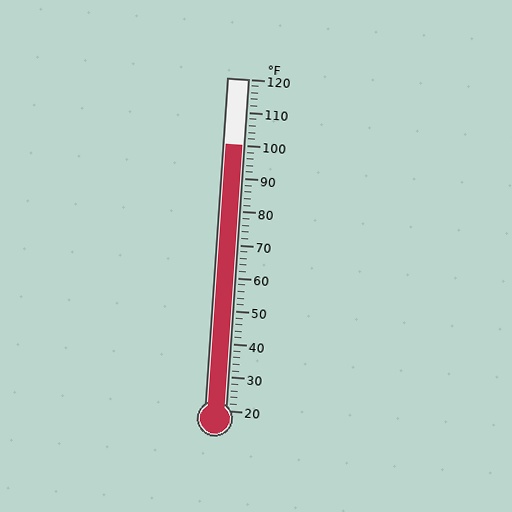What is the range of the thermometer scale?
The thermometer scale ranges from 20°F to 120°F.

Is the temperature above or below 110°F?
The temperature is below 110°F.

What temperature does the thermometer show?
The thermometer shows approximately 100°F.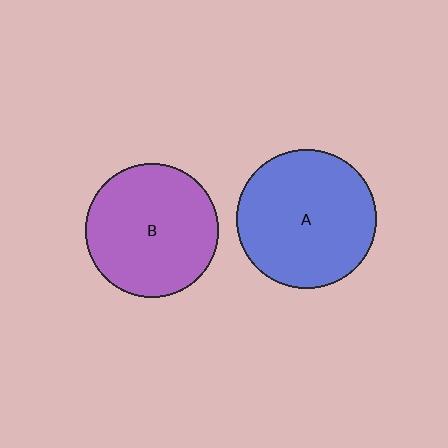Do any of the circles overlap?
No, none of the circles overlap.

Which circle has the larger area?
Circle A (blue).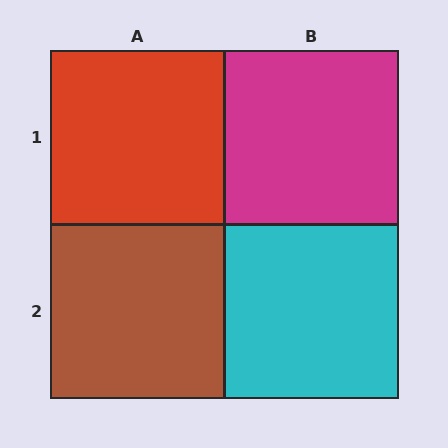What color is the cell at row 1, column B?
Magenta.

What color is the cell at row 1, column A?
Red.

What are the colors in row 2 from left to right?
Brown, cyan.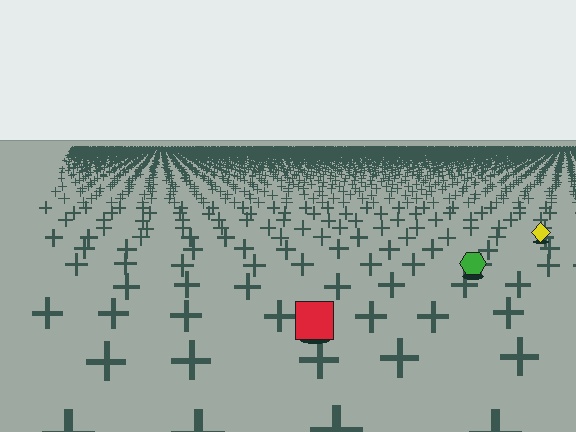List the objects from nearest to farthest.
From nearest to farthest: the red square, the green hexagon, the yellow diamond.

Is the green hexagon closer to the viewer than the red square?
No. The red square is closer — you can tell from the texture gradient: the ground texture is coarser near it.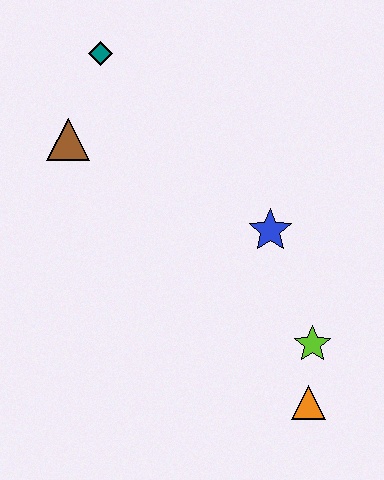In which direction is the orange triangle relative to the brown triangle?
The orange triangle is below the brown triangle.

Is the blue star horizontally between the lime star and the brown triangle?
Yes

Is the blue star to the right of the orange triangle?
No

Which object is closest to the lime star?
The orange triangle is closest to the lime star.